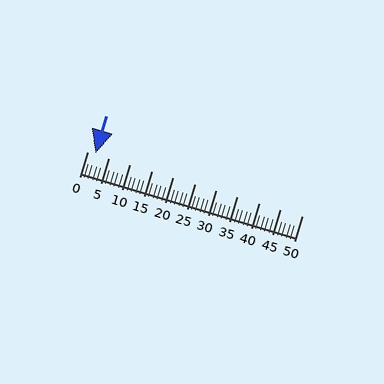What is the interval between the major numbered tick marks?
The major tick marks are spaced 5 units apart.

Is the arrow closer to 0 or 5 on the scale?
The arrow is closer to 0.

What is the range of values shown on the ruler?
The ruler shows values from 0 to 50.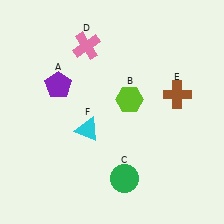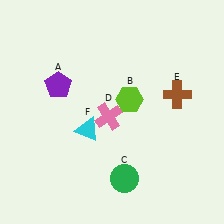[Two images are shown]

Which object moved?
The pink cross (D) moved down.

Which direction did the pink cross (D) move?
The pink cross (D) moved down.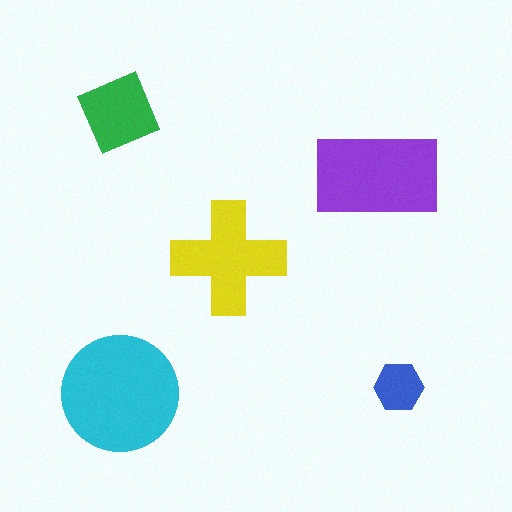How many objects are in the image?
There are 5 objects in the image.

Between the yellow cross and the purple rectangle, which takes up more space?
The purple rectangle.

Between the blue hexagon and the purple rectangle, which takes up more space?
The purple rectangle.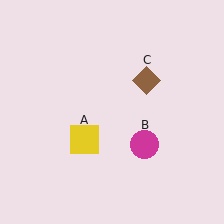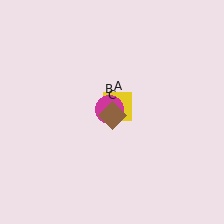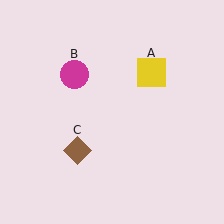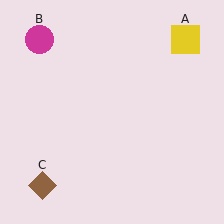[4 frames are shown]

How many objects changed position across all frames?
3 objects changed position: yellow square (object A), magenta circle (object B), brown diamond (object C).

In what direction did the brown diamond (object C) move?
The brown diamond (object C) moved down and to the left.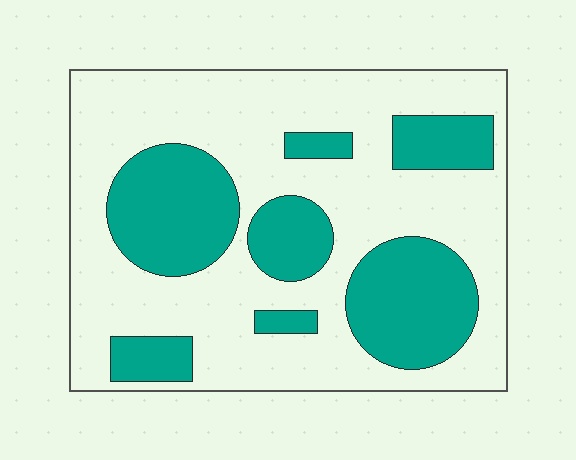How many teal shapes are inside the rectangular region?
7.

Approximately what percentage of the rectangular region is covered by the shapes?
Approximately 35%.